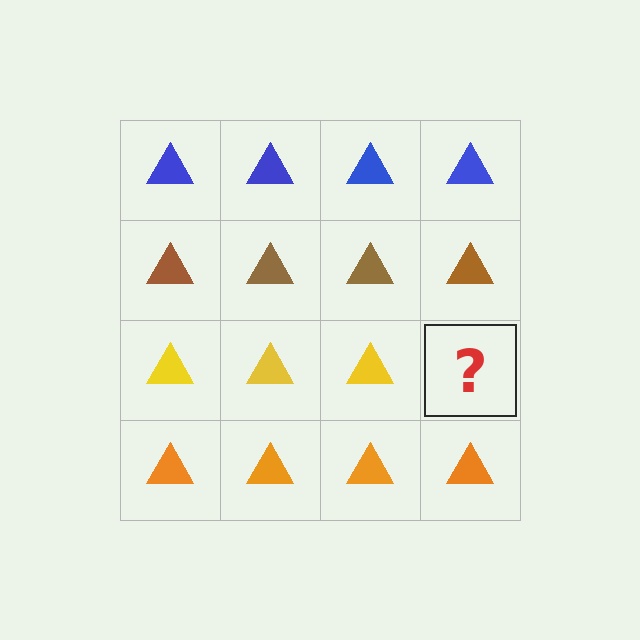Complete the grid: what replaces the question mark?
The question mark should be replaced with a yellow triangle.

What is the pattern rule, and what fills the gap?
The rule is that each row has a consistent color. The gap should be filled with a yellow triangle.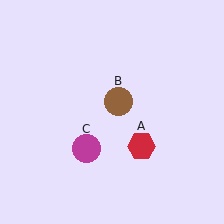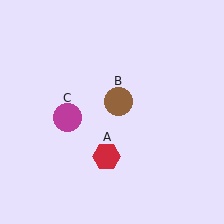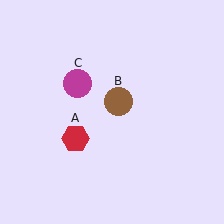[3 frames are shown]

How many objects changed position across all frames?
2 objects changed position: red hexagon (object A), magenta circle (object C).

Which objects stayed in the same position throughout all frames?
Brown circle (object B) remained stationary.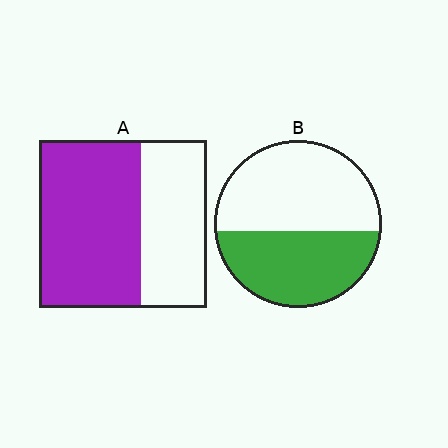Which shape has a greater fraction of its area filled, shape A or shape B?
Shape A.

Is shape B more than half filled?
No.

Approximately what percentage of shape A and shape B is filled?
A is approximately 60% and B is approximately 45%.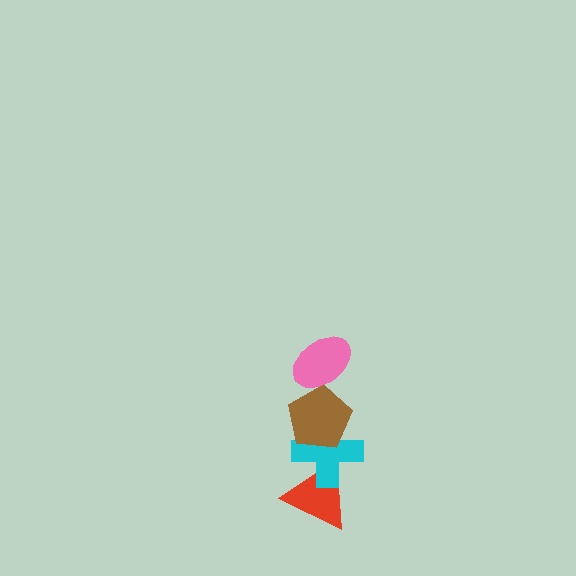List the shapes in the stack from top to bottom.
From top to bottom: the pink ellipse, the brown pentagon, the cyan cross, the red triangle.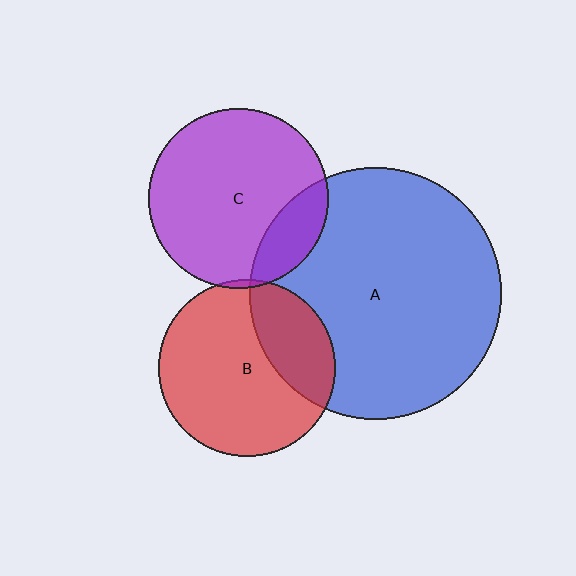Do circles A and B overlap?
Yes.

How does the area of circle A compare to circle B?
Approximately 2.0 times.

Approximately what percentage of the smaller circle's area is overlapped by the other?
Approximately 30%.